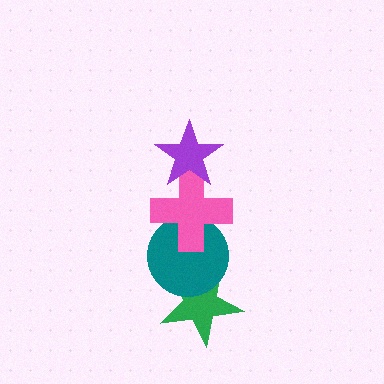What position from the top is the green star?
The green star is 4th from the top.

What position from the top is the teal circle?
The teal circle is 3rd from the top.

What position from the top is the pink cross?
The pink cross is 2nd from the top.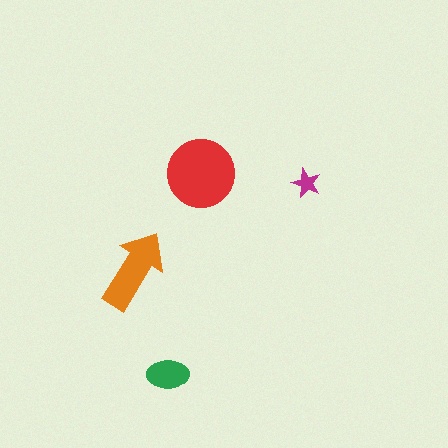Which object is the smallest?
The magenta star.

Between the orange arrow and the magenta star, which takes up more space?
The orange arrow.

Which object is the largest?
The red circle.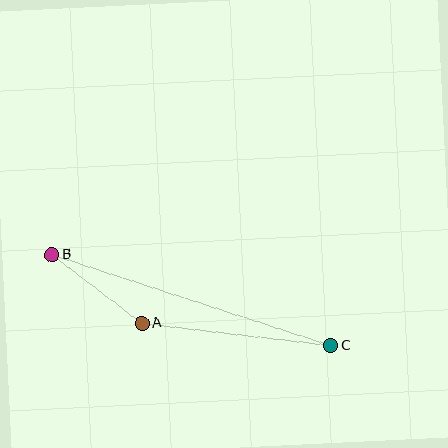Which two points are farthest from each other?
Points B and C are farthest from each other.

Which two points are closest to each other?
Points A and B are closest to each other.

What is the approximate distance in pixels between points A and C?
The distance between A and C is approximately 190 pixels.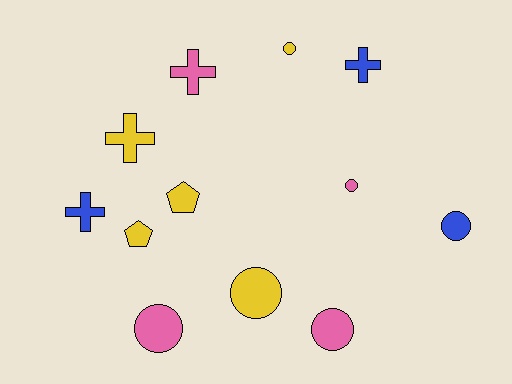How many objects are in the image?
There are 12 objects.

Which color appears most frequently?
Yellow, with 5 objects.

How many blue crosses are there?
There are 2 blue crosses.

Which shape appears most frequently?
Circle, with 6 objects.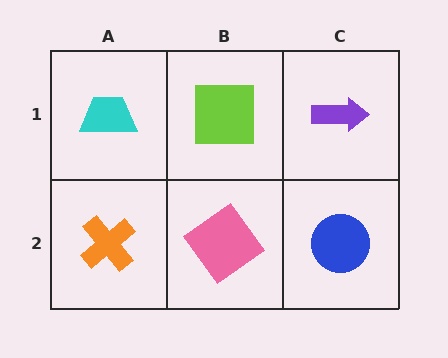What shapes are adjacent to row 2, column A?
A cyan trapezoid (row 1, column A), a pink diamond (row 2, column B).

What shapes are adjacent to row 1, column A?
An orange cross (row 2, column A), a lime square (row 1, column B).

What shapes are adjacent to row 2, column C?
A purple arrow (row 1, column C), a pink diamond (row 2, column B).